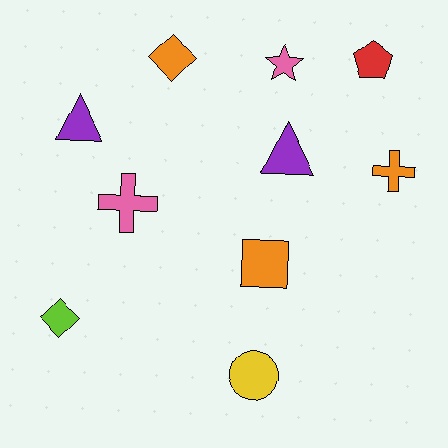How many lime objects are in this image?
There is 1 lime object.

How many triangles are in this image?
There are 2 triangles.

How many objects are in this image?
There are 10 objects.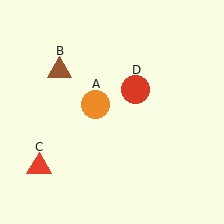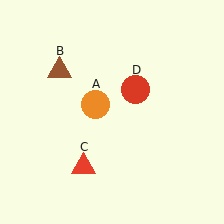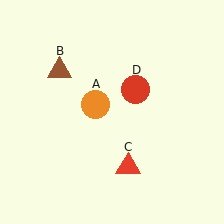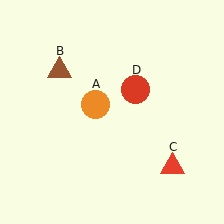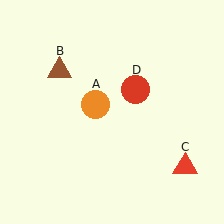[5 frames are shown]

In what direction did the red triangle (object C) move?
The red triangle (object C) moved right.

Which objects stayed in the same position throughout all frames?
Orange circle (object A) and brown triangle (object B) and red circle (object D) remained stationary.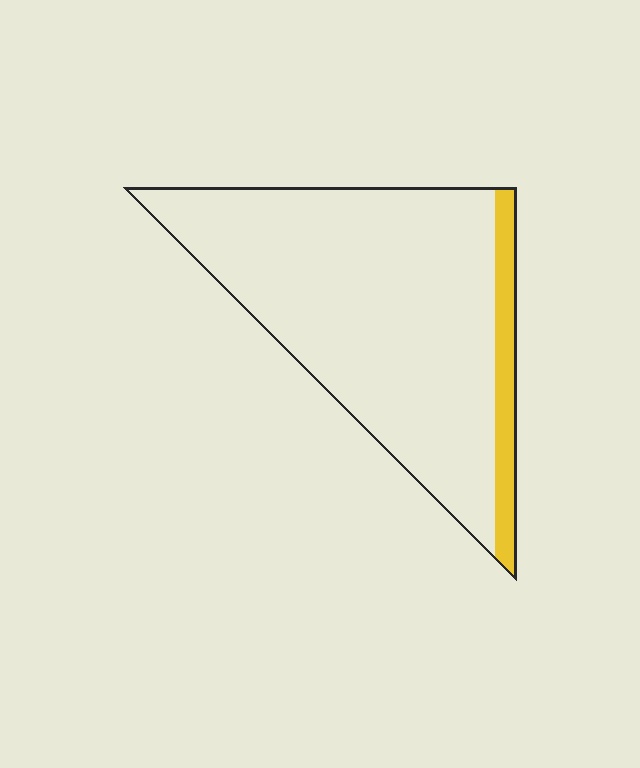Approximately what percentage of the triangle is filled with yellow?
Approximately 10%.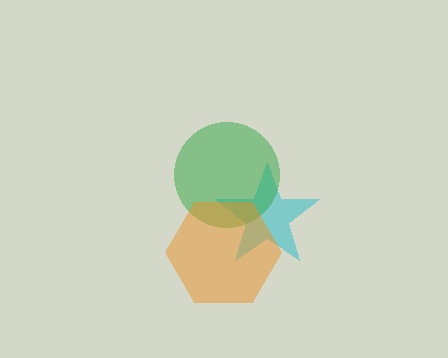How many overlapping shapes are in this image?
There are 3 overlapping shapes in the image.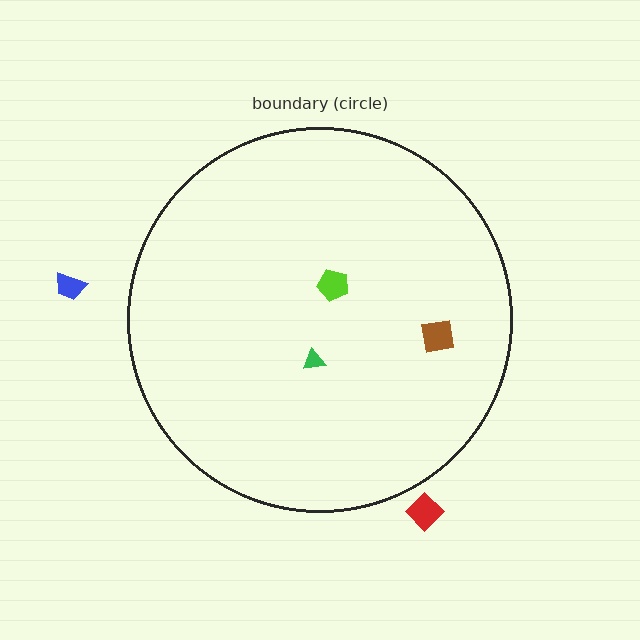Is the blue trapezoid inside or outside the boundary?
Outside.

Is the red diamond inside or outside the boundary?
Outside.